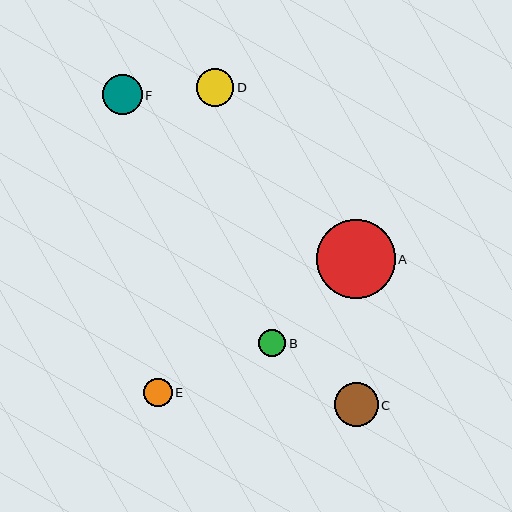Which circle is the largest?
Circle A is the largest with a size of approximately 79 pixels.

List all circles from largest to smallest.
From largest to smallest: A, C, F, D, E, B.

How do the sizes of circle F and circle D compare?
Circle F and circle D are approximately the same size.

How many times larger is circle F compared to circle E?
Circle F is approximately 1.4 times the size of circle E.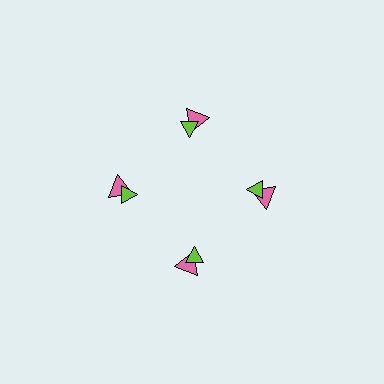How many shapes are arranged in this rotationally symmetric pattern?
There are 8 shapes, arranged in 4 groups of 2.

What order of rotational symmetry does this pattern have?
This pattern has 4-fold rotational symmetry.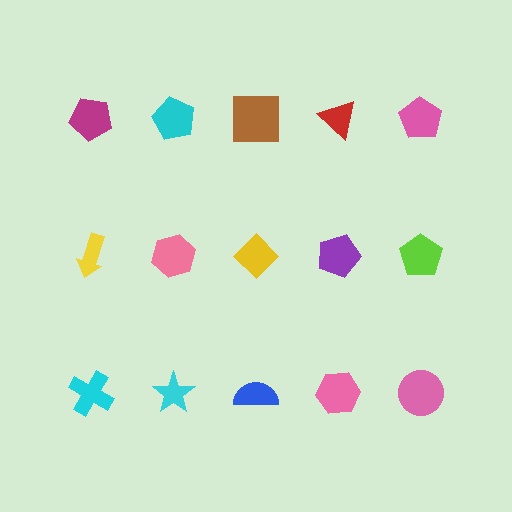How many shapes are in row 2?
5 shapes.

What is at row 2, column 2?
A pink hexagon.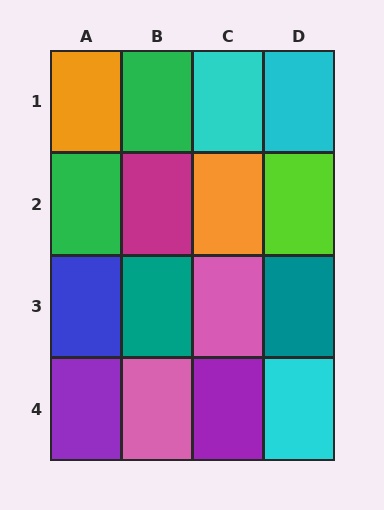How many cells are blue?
1 cell is blue.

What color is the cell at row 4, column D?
Cyan.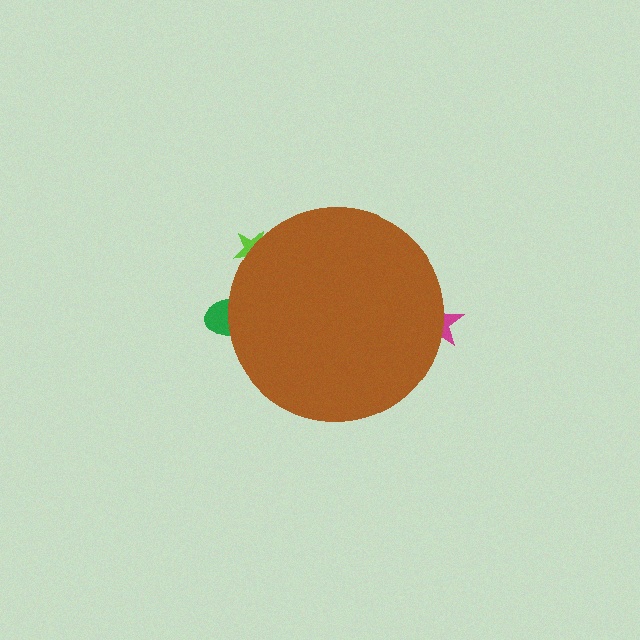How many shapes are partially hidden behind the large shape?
3 shapes are partially hidden.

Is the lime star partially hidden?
Yes, the lime star is partially hidden behind the brown circle.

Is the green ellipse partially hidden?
Yes, the green ellipse is partially hidden behind the brown circle.